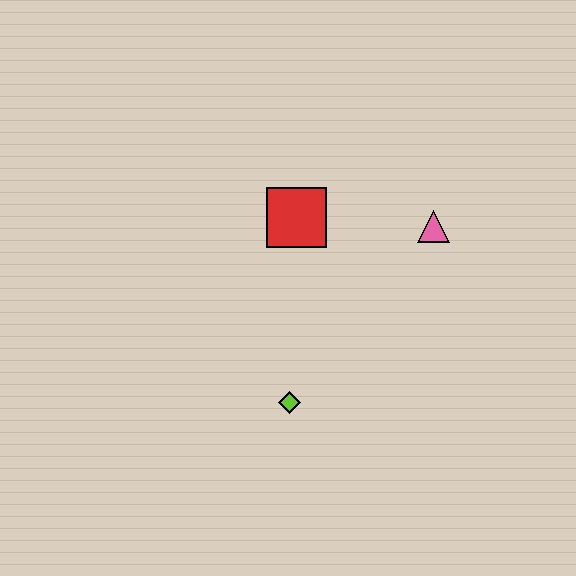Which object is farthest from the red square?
The lime diamond is farthest from the red square.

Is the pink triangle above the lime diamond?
Yes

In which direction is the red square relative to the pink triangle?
The red square is to the left of the pink triangle.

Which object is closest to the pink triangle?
The red square is closest to the pink triangle.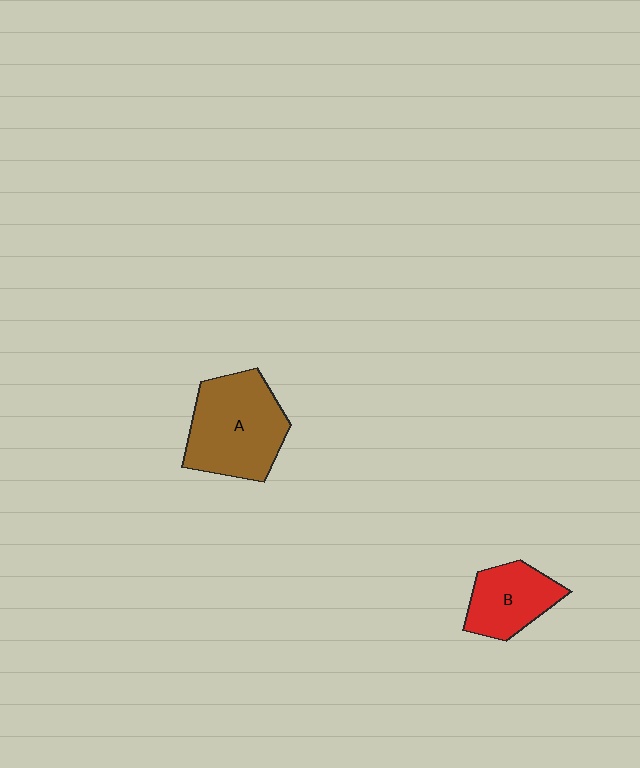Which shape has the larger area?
Shape A (brown).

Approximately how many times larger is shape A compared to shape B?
Approximately 1.6 times.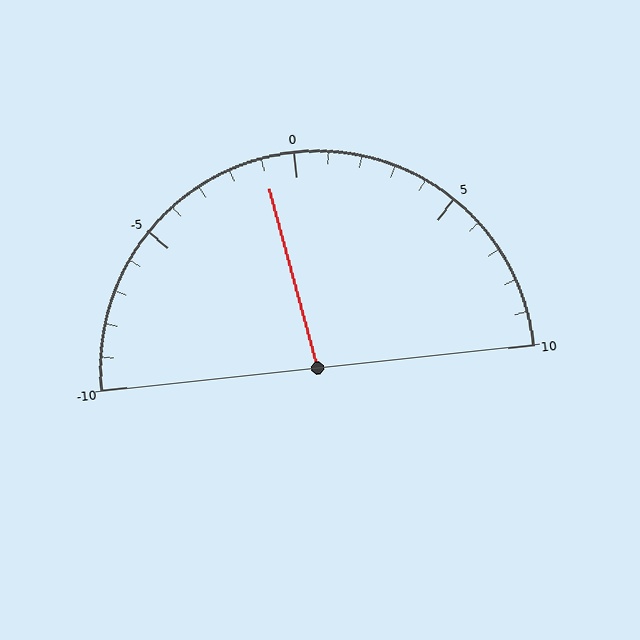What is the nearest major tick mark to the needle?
The nearest major tick mark is 0.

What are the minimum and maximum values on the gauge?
The gauge ranges from -10 to 10.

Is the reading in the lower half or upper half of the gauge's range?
The reading is in the lower half of the range (-10 to 10).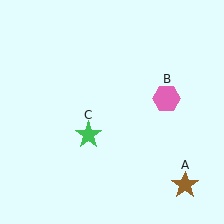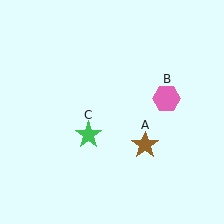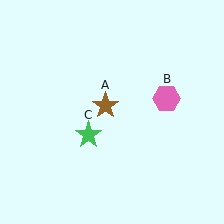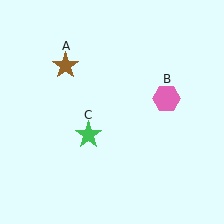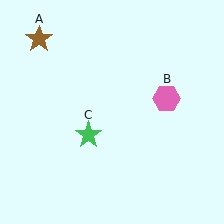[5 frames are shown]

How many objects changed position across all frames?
1 object changed position: brown star (object A).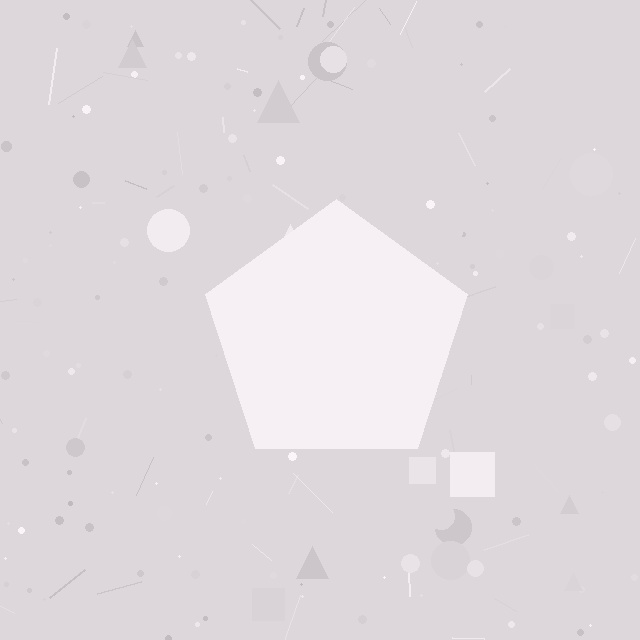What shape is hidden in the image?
A pentagon is hidden in the image.